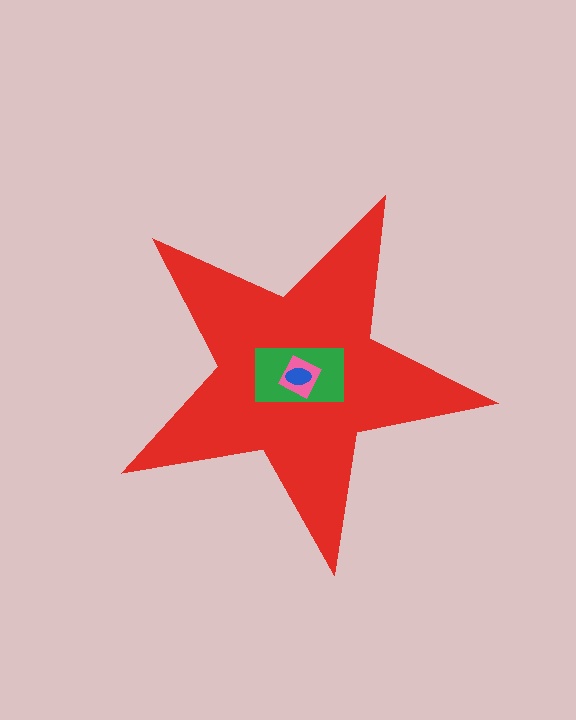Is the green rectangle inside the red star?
Yes.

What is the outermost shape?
The red star.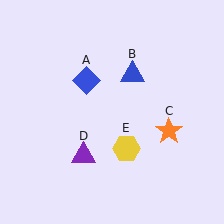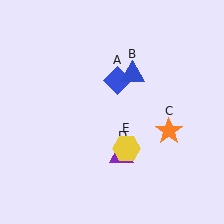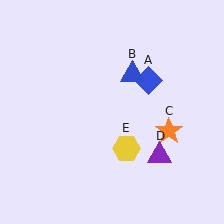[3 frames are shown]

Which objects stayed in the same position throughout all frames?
Blue triangle (object B) and orange star (object C) and yellow hexagon (object E) remained stationary.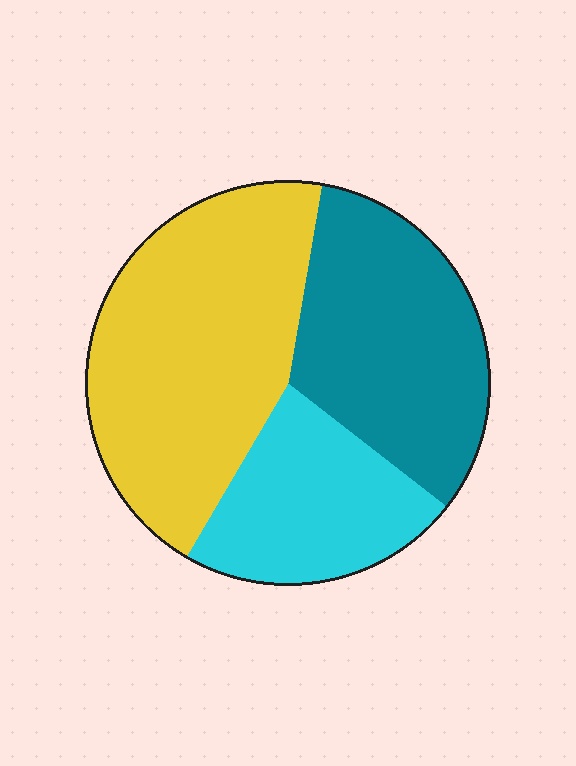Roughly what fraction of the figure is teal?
Teal covers roughly 35% of the figure.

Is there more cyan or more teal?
Teal.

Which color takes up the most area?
Yellow, at roughly 45%.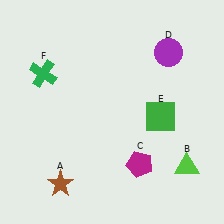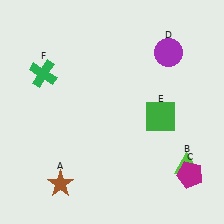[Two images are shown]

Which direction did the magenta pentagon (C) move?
The magenta pentagon (C) moved right.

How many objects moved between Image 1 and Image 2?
1 object moved between the two images.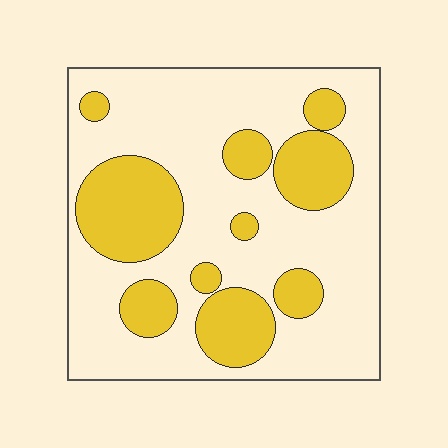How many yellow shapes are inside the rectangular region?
10.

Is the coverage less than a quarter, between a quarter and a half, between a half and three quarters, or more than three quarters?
Between a quarter and a half.